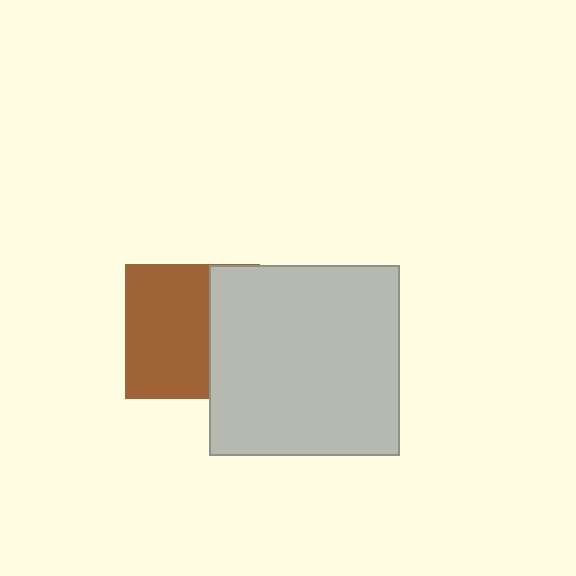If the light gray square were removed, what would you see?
You would see the complete brown square.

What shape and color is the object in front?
The object in front is a light gray square.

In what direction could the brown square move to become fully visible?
The brown square could move left. That would shift it out from behind the light gray square entirely.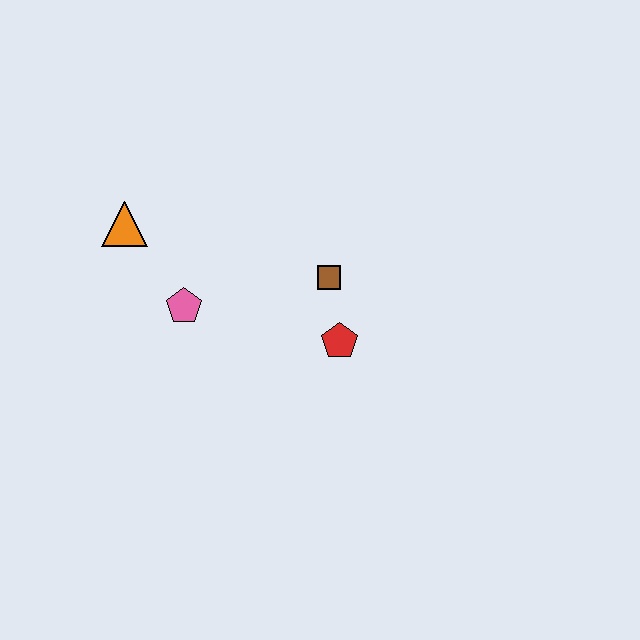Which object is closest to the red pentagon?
The brown square is closest to the red pentagon.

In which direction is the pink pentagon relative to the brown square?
The pink pentagon is to the left of the brown square.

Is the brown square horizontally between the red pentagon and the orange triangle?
Yes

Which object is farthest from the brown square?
The orange triangle is farthest from the brown square.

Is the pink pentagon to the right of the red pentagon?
No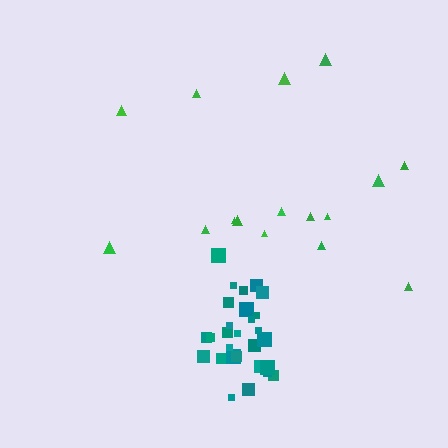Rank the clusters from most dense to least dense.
teal, green.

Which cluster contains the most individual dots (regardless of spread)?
Teal (28).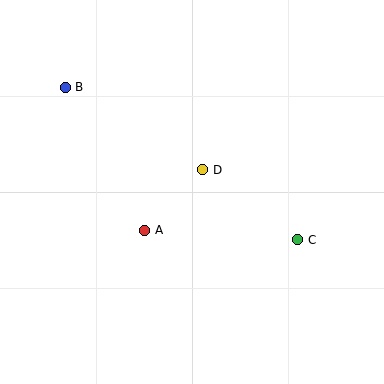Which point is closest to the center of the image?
Point D at (203, 170) is closest to the center.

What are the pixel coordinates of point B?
Point B is at (65, 87).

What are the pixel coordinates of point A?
Point A is at (145, 230).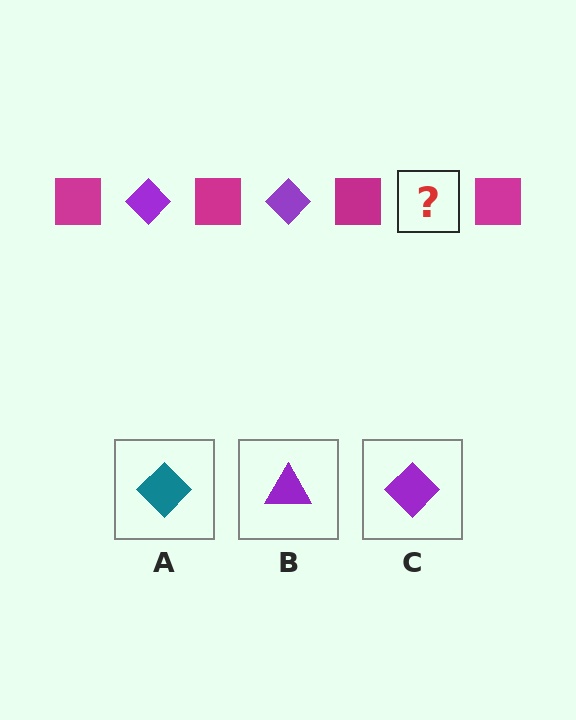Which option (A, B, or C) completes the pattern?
C.